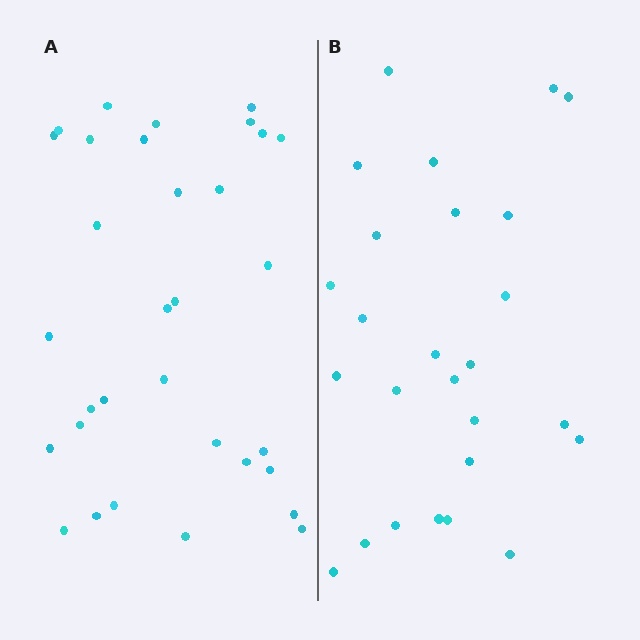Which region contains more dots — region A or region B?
Region A (the left region) has more dots.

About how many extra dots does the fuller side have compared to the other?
Region A has about 6 more dots than region B.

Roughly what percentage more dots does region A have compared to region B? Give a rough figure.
About 25% more.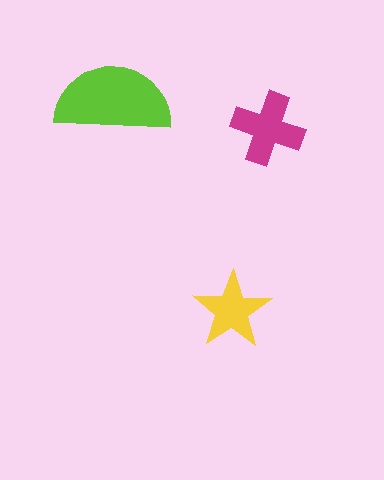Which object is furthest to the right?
The magenta cross is rightmost.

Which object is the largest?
The lime semicircle.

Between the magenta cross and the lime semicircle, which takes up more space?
The lime semicircle.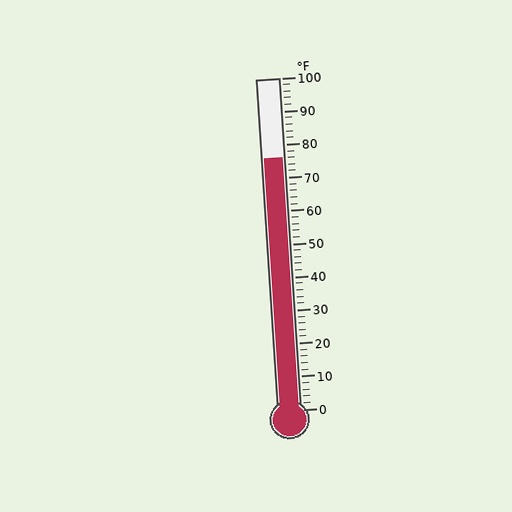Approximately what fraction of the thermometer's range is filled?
The thermometer is filled to approximately 75% of its range.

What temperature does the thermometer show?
The thermometer shows approximately 76°F.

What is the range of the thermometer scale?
The thermometer scale ranges from 0°F to 100°F.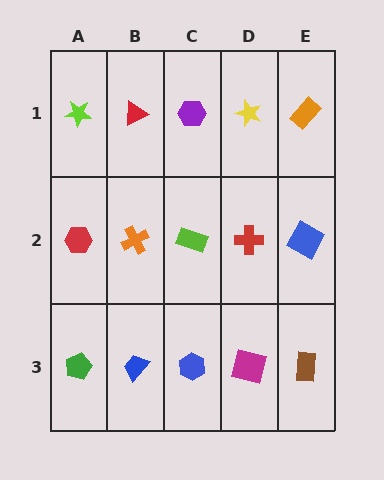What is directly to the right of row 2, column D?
A blue square.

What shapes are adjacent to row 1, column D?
A red cross (row 2, column D), a purple hexagon (row 1, column C), an orange rectangle (row 1, column E).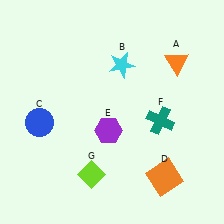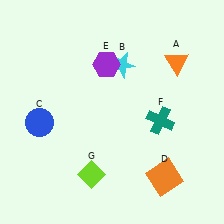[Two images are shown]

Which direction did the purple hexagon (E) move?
The purple hexagon (E) moved up.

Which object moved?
The purple hexagon (E) moved up.